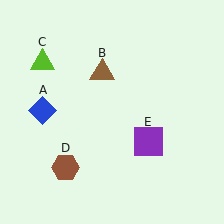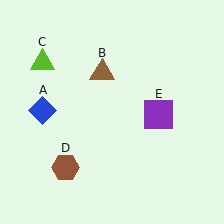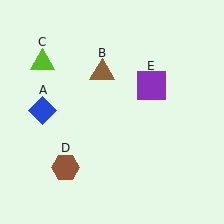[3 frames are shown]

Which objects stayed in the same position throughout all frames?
Blue diamond (object A) and brown triangle (object B) and lime triangle (object C) and brown hexagon (object D) remained stationary.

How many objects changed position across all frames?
1 object changed position: purple square (object E).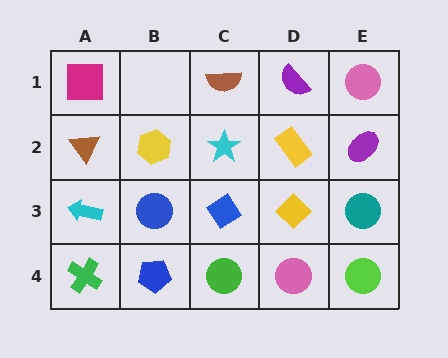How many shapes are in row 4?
5 shapes.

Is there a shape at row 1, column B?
No, that cell is empty.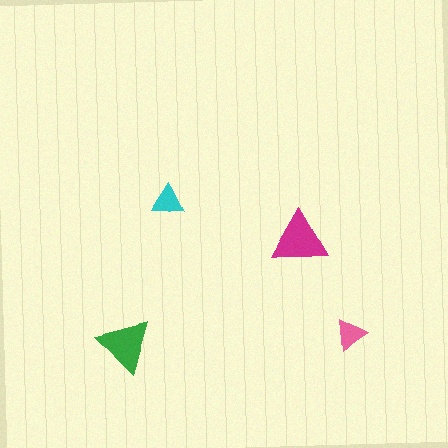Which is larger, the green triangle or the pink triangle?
The green one.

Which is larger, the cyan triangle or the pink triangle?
The cyan one.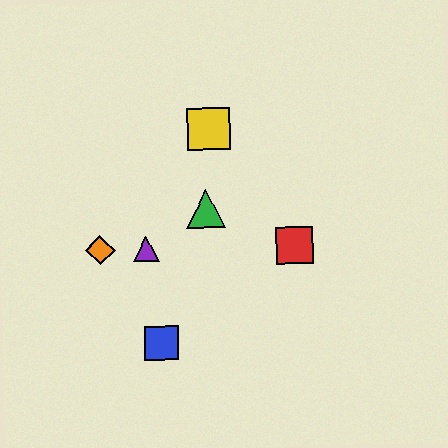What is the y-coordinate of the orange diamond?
The orange diamond is at y≈250.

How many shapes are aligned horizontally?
3 shapes (the red square, the purple triangle, the orange diamond) are aligned horizontally.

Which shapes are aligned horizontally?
The red square, the purple triangle, the orange diamond are aligned horizontally.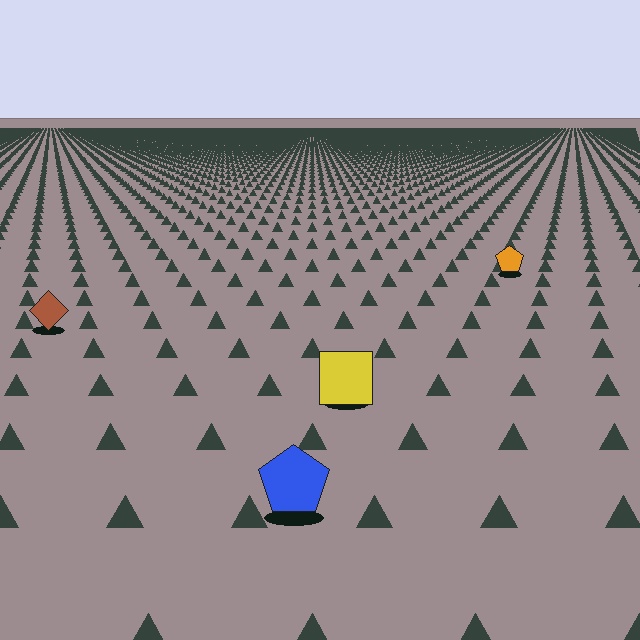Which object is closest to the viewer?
The blue pentagon is closest. The texture marks near it are larger and more spread out.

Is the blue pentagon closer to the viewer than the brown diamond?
Yes. The blue pentagon is closer — you can tell from the texture gradient: the ground texture is coarser near it.